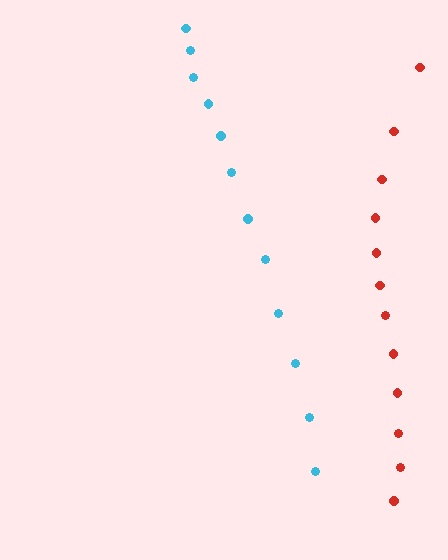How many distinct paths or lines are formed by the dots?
There are 2 distinct paths.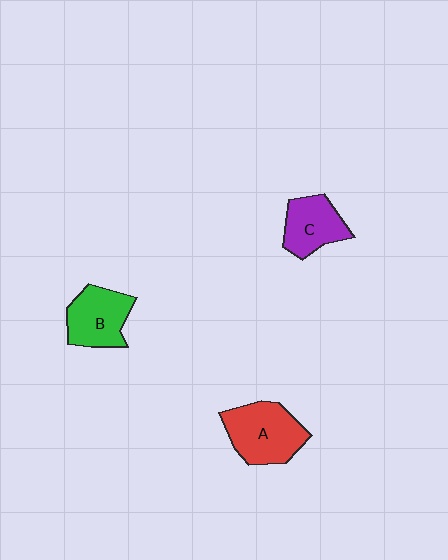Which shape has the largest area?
Shape A (red).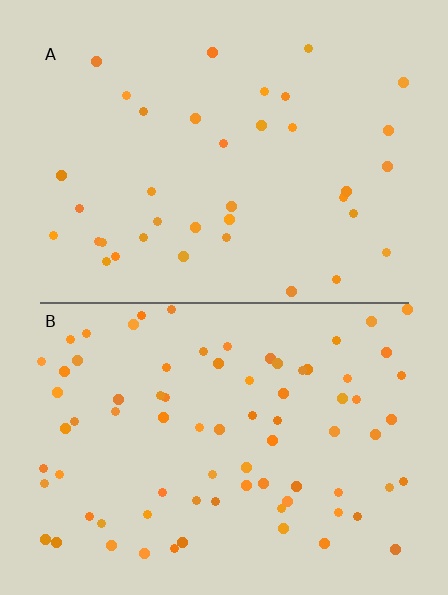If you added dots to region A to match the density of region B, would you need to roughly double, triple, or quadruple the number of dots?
Approximately double.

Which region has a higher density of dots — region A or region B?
B (the bottom).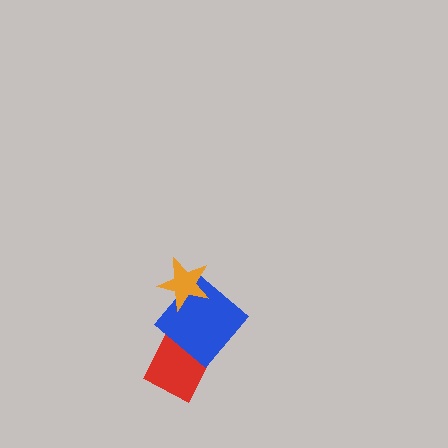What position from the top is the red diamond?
The red diamond is 3rd from the top.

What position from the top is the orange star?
The orange star is 1st from the top.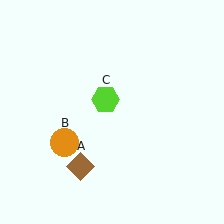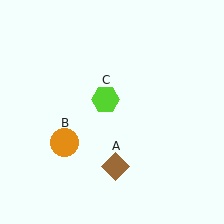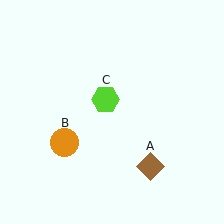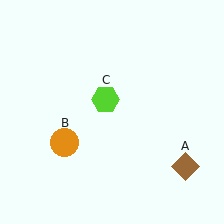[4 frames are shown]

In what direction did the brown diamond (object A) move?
The brown diamond (object A) moved right.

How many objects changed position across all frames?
1 object changed position: brown diamond (object A).